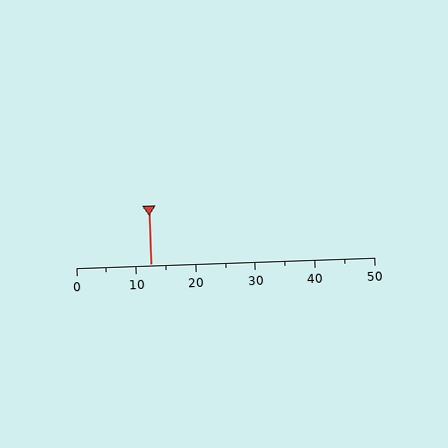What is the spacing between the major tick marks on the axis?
The major ticks are spaced 10 apart.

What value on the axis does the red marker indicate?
The marker indicates approximately 12.5.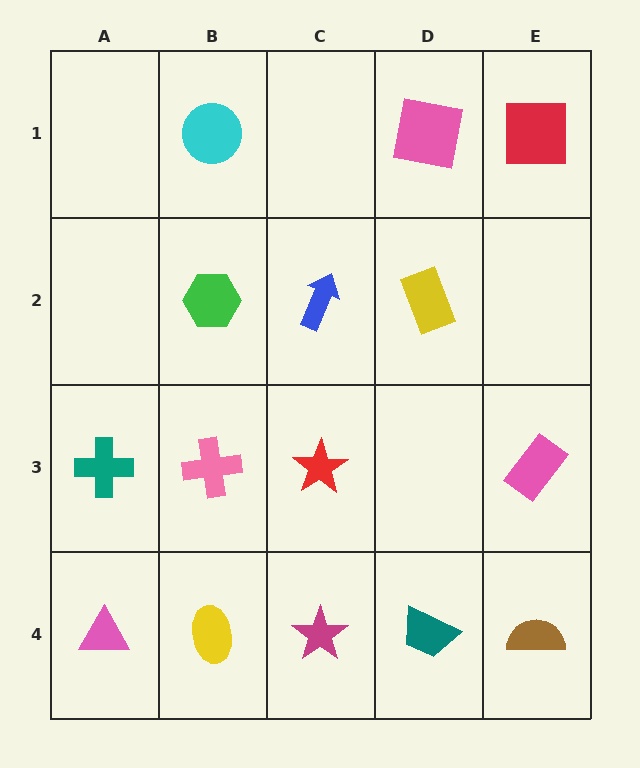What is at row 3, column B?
A pink cross.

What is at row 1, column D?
A pink square.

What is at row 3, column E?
A pink rectangle.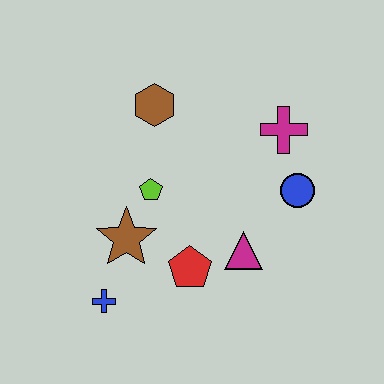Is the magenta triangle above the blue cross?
Yes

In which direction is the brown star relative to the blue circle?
The brown star is to the left of the blue circle.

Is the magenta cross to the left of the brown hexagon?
No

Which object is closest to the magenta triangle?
The red pentagon is closest to the magenta triangle.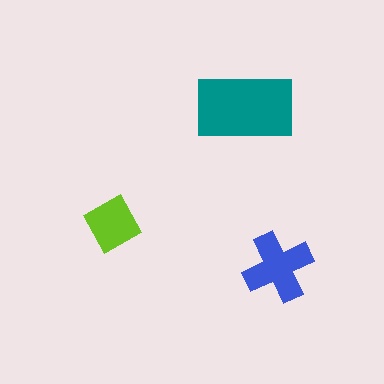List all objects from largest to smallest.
The teal rectangle, the blue cross, the lime square.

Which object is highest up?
The teal rectangle is topmost.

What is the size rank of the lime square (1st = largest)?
3rd.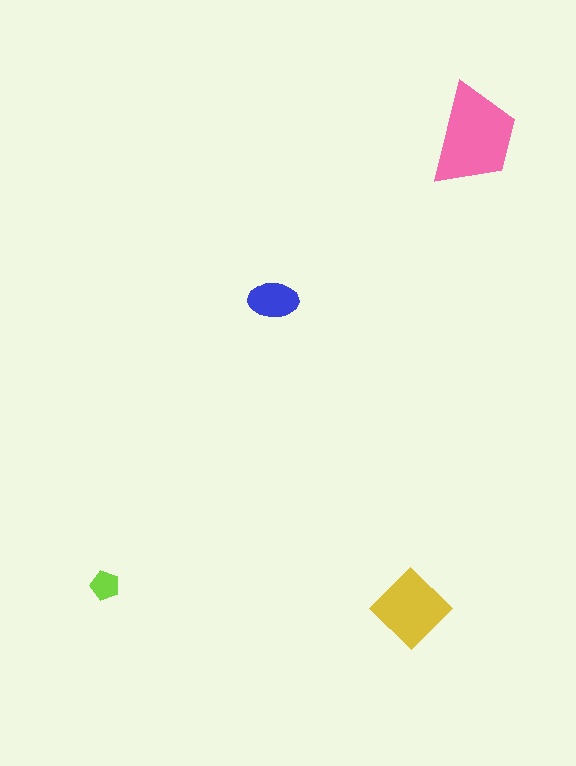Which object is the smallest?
The lime pentagon.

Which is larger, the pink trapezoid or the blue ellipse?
The pink trapezoid.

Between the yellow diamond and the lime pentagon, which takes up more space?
The yellow diamond.